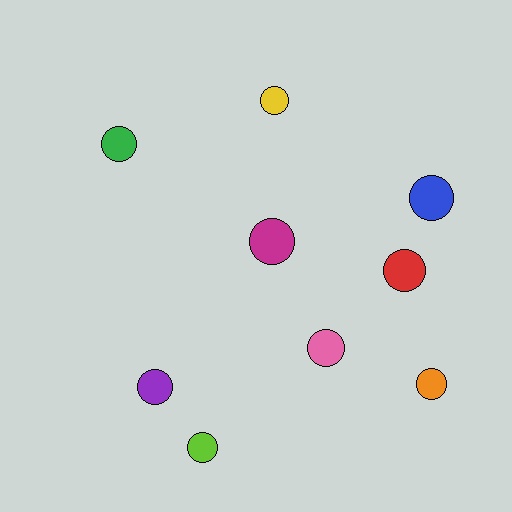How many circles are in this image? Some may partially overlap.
There are 9 circles.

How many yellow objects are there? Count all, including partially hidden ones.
There is 1 yellow object.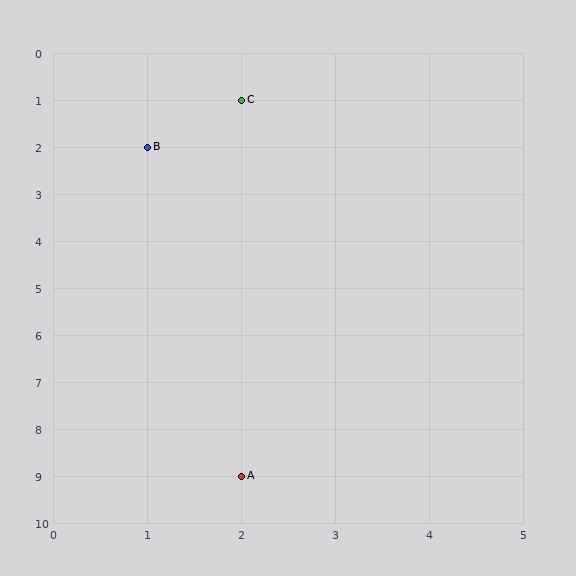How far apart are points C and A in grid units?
Points C and A are 8 rows apart.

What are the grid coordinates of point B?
Point B is at grid coordinates (1, 2).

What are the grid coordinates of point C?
Point C is at grid coordinates (2, 1).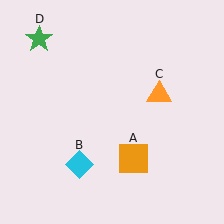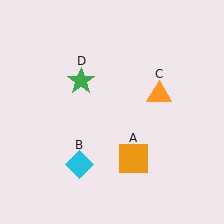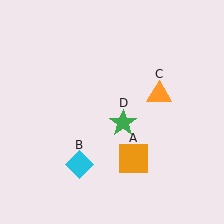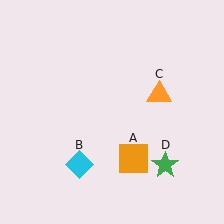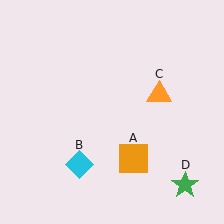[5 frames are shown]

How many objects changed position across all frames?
1 object changed position: green star (object D).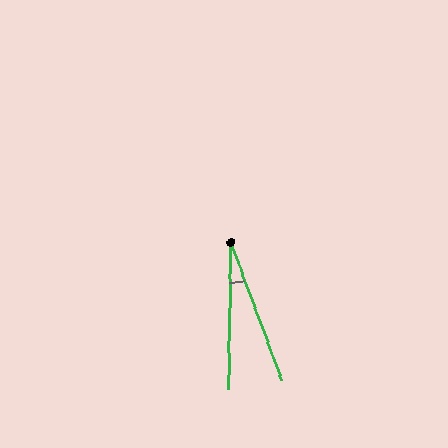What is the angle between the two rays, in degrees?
Approximately 21 degrees.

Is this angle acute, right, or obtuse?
It is acute.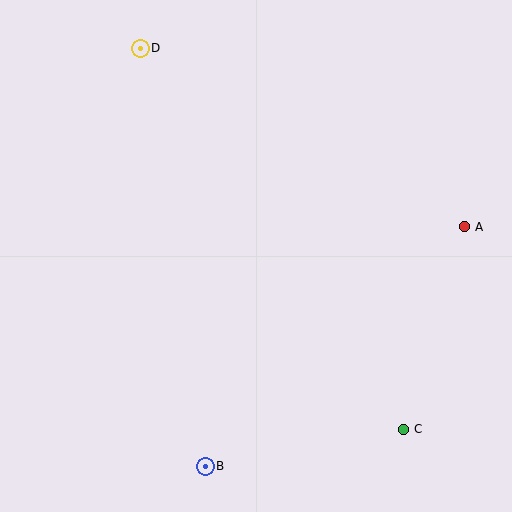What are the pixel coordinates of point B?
Point B is at (205, 466).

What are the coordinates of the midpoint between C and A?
The midpoint between C and A is at (434, 328).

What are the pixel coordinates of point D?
Point D is at (140, 48).